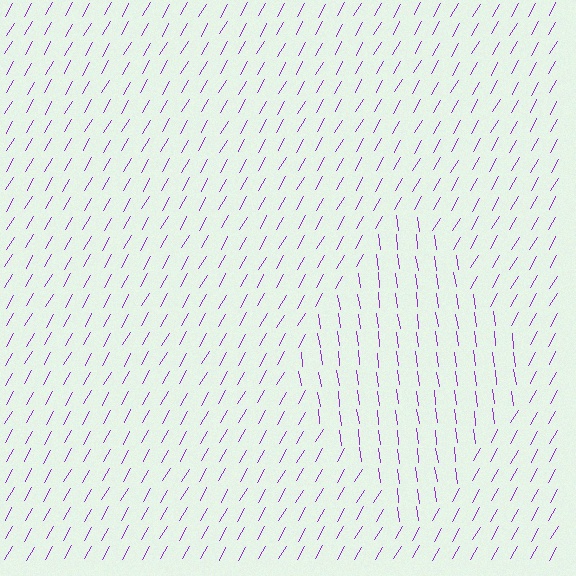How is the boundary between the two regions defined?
The boundary is defined purely by a change in line orientation (approximately 38 degrees difference). All lines are the same color and thickness.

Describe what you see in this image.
The image is filled with small purple line segments. A diamond region in the image has lines oriented differently from the surrounding lines, creating a visible texture boundary.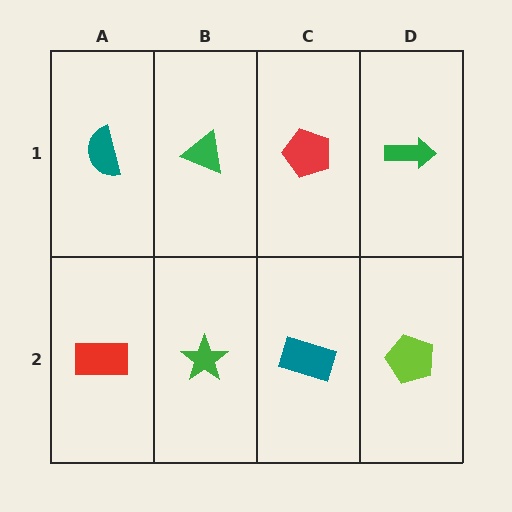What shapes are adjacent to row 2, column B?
A green triangle (row 1, column B), a red rectangle (row 2, column A), a teal rectangle (row 2, column C).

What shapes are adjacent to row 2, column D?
A green arrow (row 1, column D), a teal rectangle (row 2, column C).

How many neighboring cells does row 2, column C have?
3.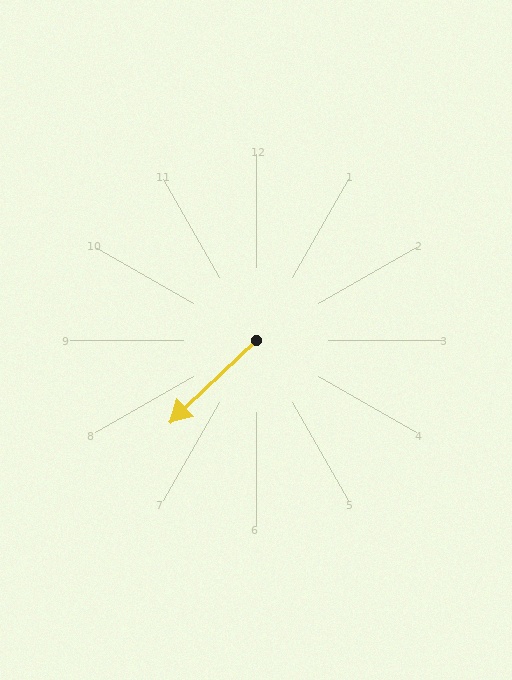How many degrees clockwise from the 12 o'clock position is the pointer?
Approximately 226 degrees.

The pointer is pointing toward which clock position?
Roughly 8 o'clock.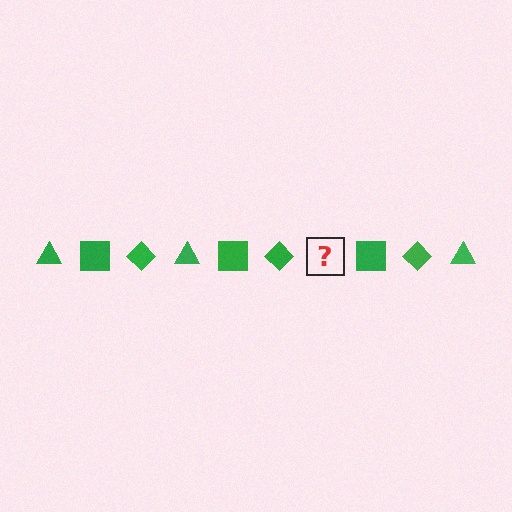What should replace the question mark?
The question mark should be replaced with a green triangle.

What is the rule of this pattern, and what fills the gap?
The rule is that the pattern cycles through triangle, square, diamond shapes in green. The gap should be filled with a green triangle.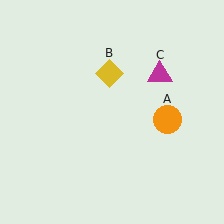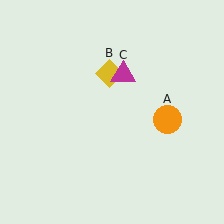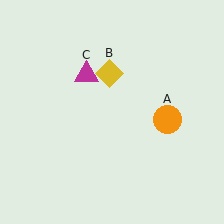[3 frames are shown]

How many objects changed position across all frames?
1 object changed position: magenta triangle (object C).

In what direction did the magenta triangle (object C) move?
The magenta triangle (object C) moved left.